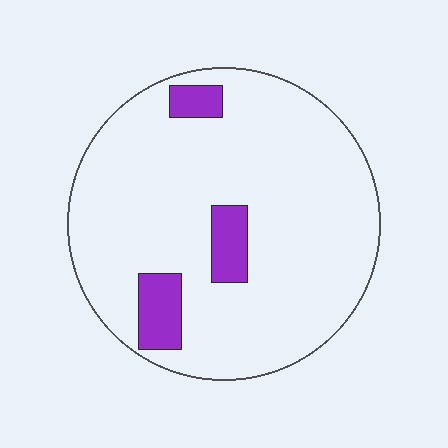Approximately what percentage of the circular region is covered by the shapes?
Approximately 10%.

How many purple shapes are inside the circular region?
3.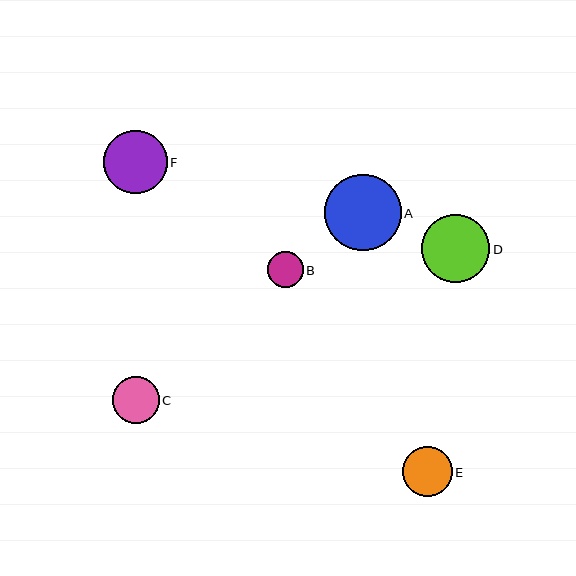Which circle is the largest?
Circle A is the largest with a size of approximately 77 pixels.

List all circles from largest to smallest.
From largest to smallest: A, D, F, E, C, B.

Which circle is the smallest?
Circle B is the smallest with a size of approximately 36 pixels.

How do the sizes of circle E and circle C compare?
Circle E and circle C are approximately the same size.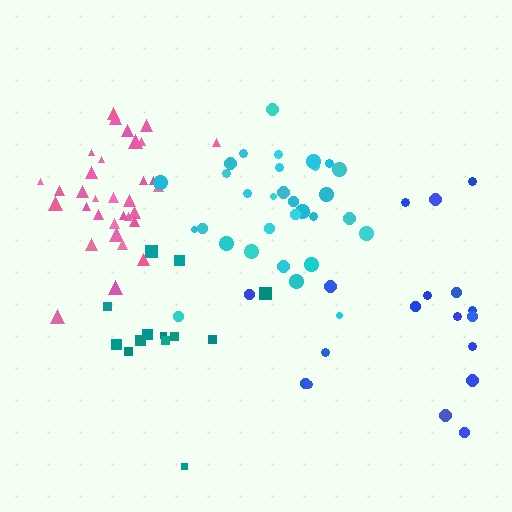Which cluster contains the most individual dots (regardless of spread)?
Pink (33).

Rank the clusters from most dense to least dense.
pink, cyan, teal, blue.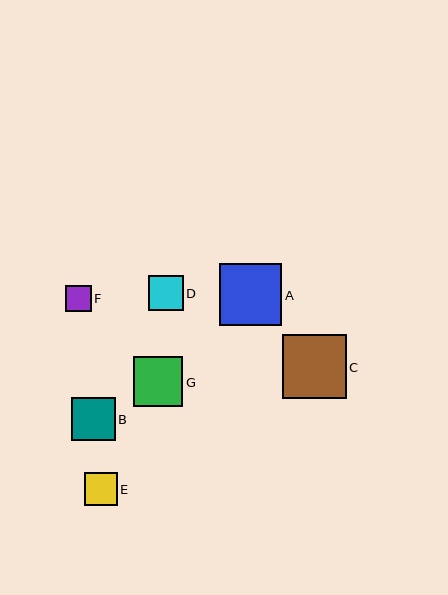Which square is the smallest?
Square F is the smallest with a size of approximately 26 pixels.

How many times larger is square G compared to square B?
Square G is approximately 1.1 times the size of square B.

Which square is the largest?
Square C is the largest with a size of approximately 64 pixels.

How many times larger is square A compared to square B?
Square A is approximately 1.4 times the size of square B.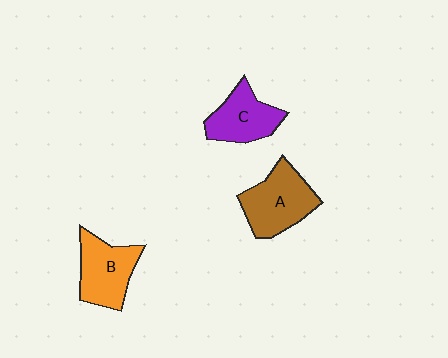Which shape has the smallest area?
Shape C (purple).